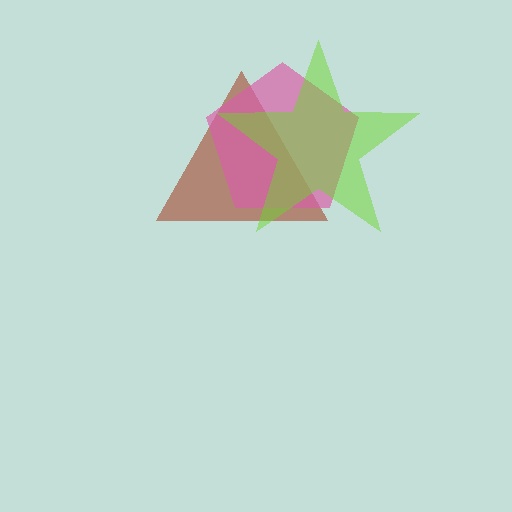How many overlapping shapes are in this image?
There are 3 overlapping shapes in the image.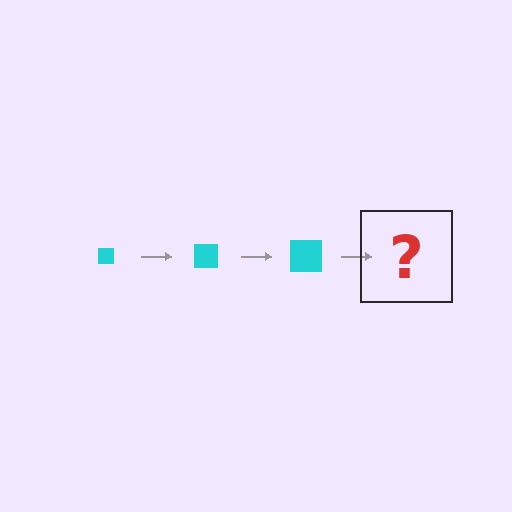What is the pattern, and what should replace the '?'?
The pattern is that the square gets progressively larger each step. The '?' should be a cyan square, larger than the previous one.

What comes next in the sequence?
The next element should be a cyan square, larger than the previous one.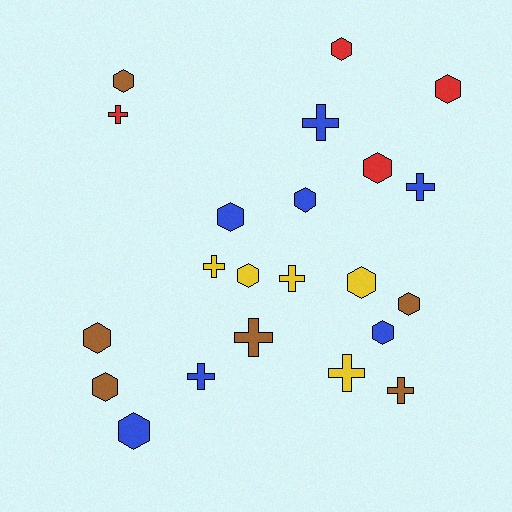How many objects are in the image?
There are 22 objects.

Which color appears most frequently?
Blue, with 7 objects.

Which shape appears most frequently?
Hexagon, with 13 objects.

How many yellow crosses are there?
There are 3 yellow crosses.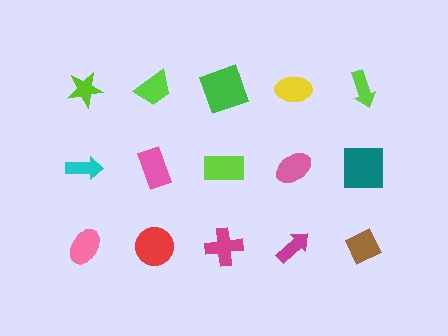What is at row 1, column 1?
A lime star.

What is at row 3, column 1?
A pink ellipse.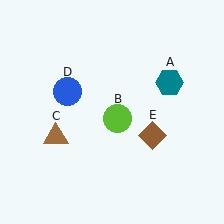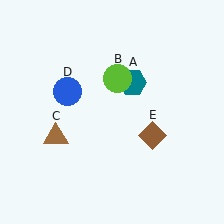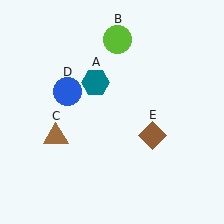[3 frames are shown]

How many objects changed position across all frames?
2 objects changed position: teal hexagon (object A), lime circle (object B).